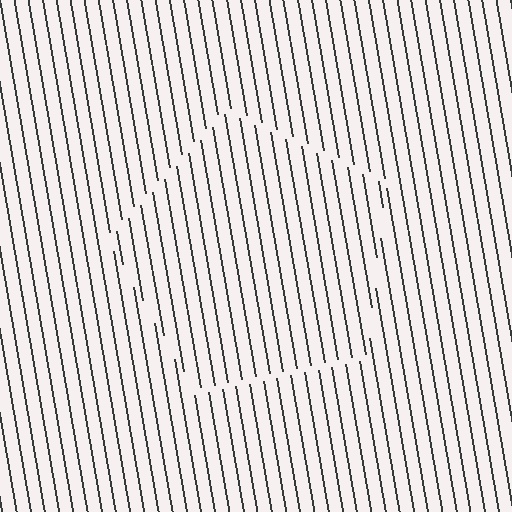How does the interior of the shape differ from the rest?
The interior of the shape contains the same grating, shifted by half a period — the contour is defined by the phase discontinuity where line-ends from the inner and outer gratings abut.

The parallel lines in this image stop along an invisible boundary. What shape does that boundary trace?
An illusory pentagon. The interior of the shape contains the same grating, shifted by half a period — the contour is defined by the phase discontinuity where line-ends from the inner and outer gratings abut.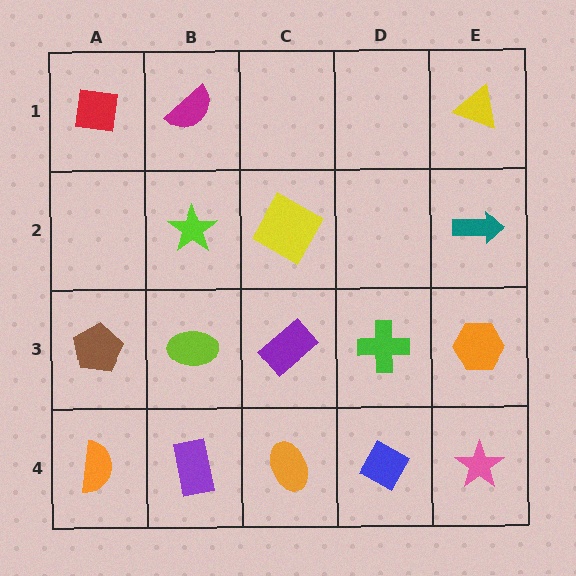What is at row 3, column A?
A brown pentagon.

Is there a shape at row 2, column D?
No, that cell is empty.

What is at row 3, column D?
A green cross.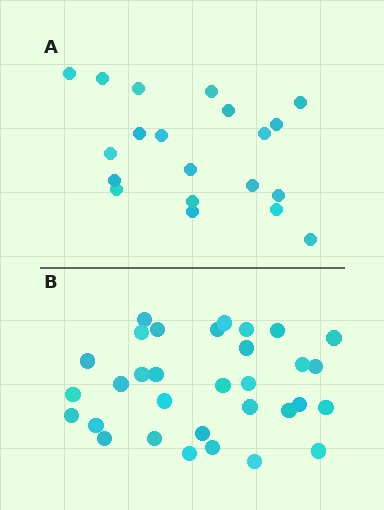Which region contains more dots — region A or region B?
Region B (the bottom region) has more dots.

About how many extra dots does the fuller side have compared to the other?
Region B has roughly 12 or so more dots than region A.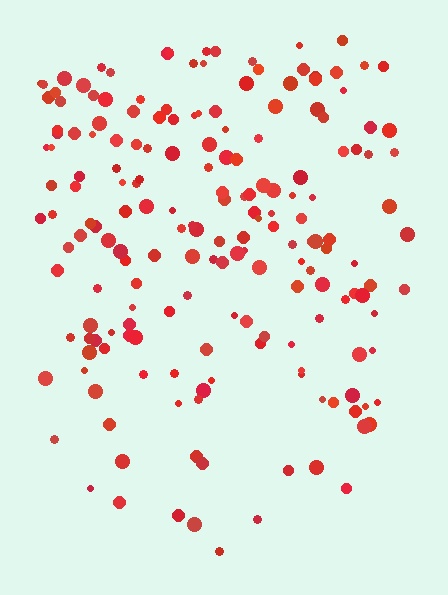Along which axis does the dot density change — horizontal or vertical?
Vertical.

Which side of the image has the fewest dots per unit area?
The bottom.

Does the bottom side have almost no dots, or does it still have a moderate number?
Still a moderate number, just noticeably fewer than the top.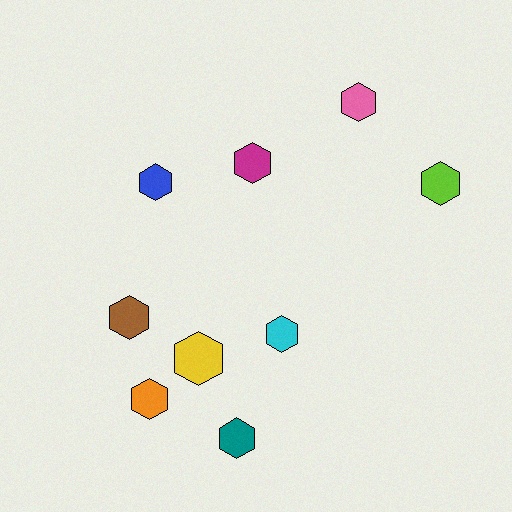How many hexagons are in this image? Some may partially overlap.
There are 9 hexagons.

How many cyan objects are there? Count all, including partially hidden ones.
There is 1 cyan object.